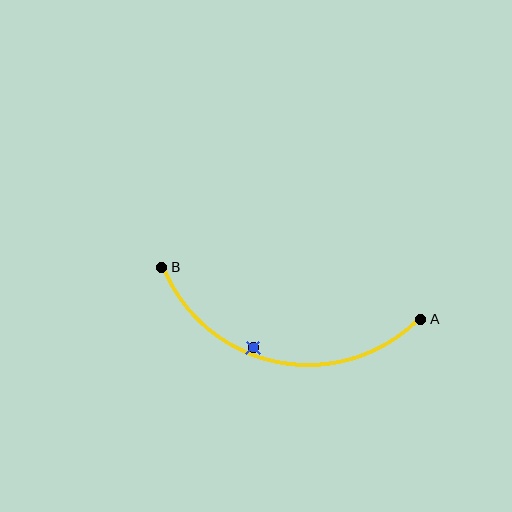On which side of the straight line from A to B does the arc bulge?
The arc bulges below the straight line connecting A and B.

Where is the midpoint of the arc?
The arc midpoint is the point on the curve farthest from the straight line joining A and B. It sits below that line.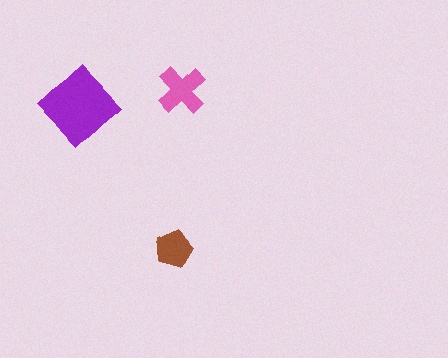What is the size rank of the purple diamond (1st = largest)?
1st.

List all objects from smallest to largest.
The brown pentagon, the pink cross, the purple diamond.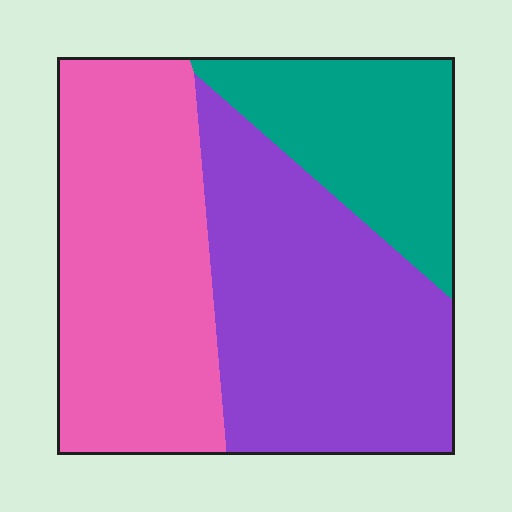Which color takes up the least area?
Teal, at roughly 20%.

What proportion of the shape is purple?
Purple takes up between a third and a half of the shape.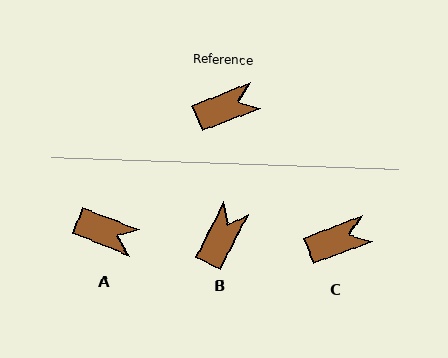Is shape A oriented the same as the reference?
No, it is off by about 43 degrees.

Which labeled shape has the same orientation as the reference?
C.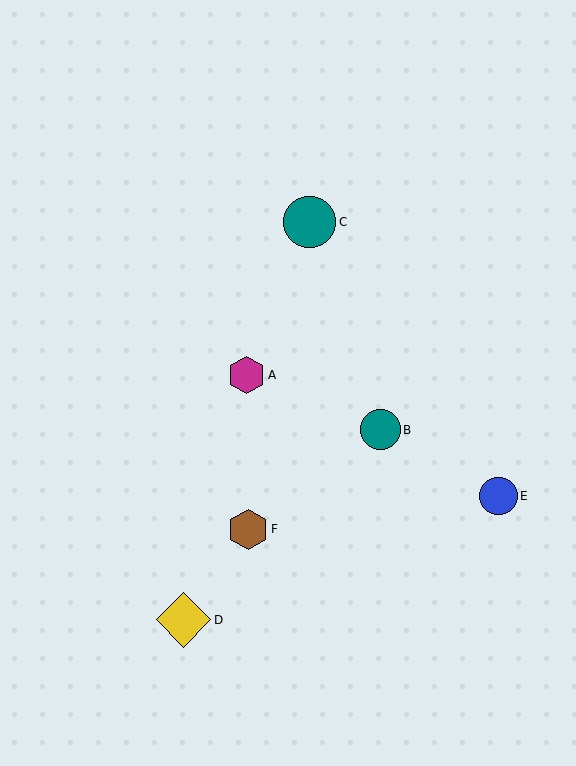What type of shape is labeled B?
Shape B is a teal circle.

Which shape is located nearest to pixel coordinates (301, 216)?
The teal circle (labeled C) at (310, 222) is nearest to that location.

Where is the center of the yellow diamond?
The center of the yellow diamond is at (184, 620).